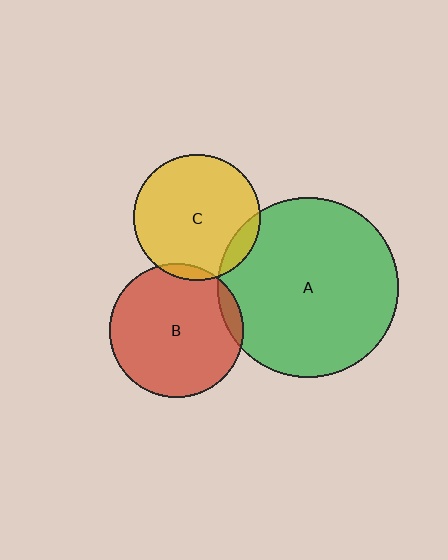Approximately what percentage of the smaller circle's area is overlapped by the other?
Approximately 5%.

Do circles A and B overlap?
Yes.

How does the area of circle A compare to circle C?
Approximately 2.0 times.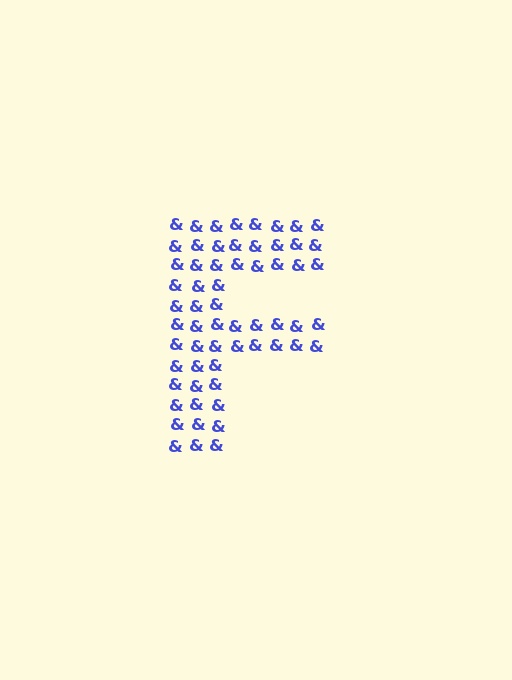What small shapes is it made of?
It is made of small ampersands.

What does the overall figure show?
The overall figure shows the letter F.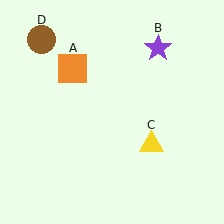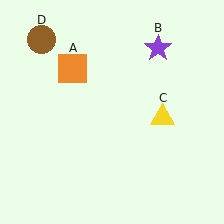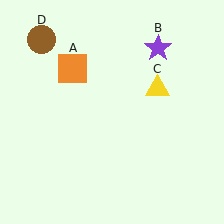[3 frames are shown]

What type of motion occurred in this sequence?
The yellow triangle (object C) rotated counterclockwise around the center of the scene.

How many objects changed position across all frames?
1 object changed position: yellow triangle (object C).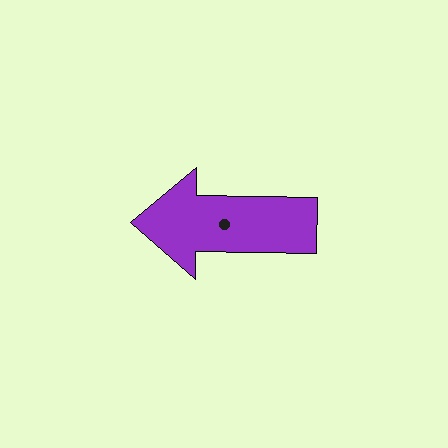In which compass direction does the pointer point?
West.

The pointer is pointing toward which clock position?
Roughly 9 o'clock.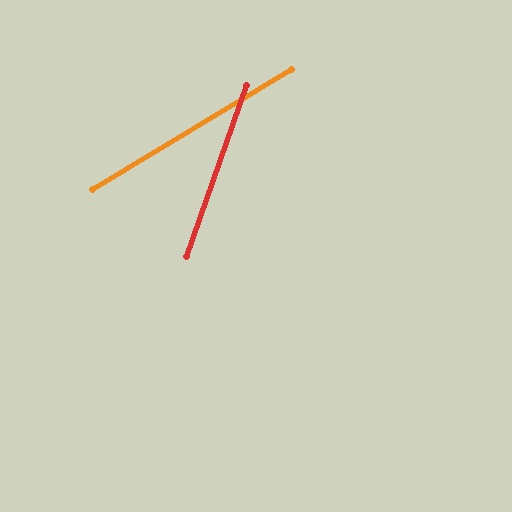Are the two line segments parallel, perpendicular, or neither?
Neither parallel nor perpendicular — they differ by about 40°.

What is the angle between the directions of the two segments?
Approximately 40 degrees.